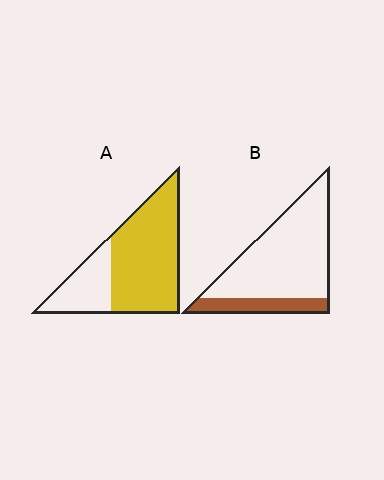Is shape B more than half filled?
No.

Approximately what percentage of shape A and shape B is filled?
A is approximately 70% and B is approximately 20%.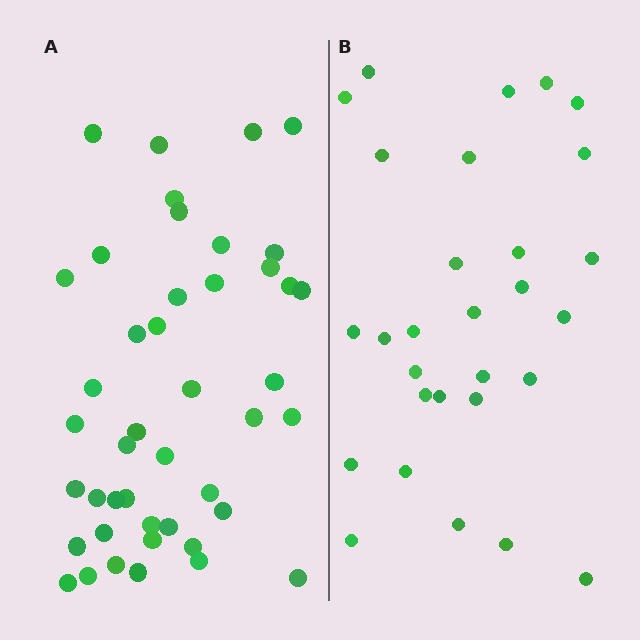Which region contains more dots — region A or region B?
Region A (the left region) has more dots.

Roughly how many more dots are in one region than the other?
Region A has approximately 15 more dots than region B.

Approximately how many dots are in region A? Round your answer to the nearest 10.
About 40 dots. (The exact count is 44, which rounds to 40.)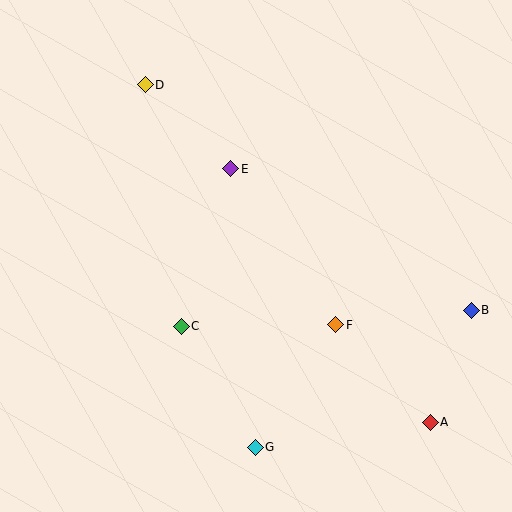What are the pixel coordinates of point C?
Point C is at (181, 326).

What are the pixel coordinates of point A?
Point A is at (430, 422).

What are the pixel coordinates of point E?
Point E is at (230, 169).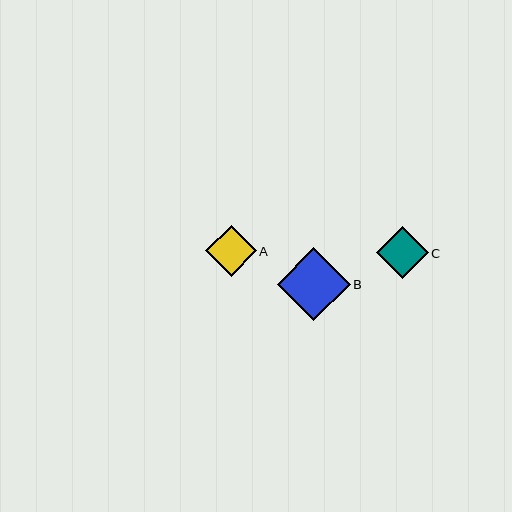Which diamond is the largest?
Diamond B is the largest with a size of approximately 73 pixels.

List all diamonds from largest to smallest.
From largest to smallest: B, C, A.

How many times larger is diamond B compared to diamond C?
Diamond B is approximately 1.4 times the size of diamond C.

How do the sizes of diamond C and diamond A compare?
Diamond C and diamond A are approximately the same size.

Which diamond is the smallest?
Diamond A is the smallest with a size of approximately 51 pixels.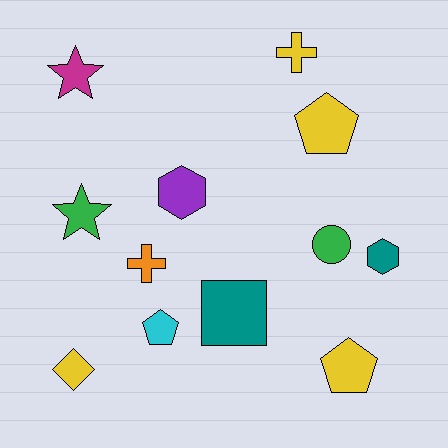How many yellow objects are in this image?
There are 4 yellow objects.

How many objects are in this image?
There are 12 objects.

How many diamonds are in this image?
There is 1 diamond.